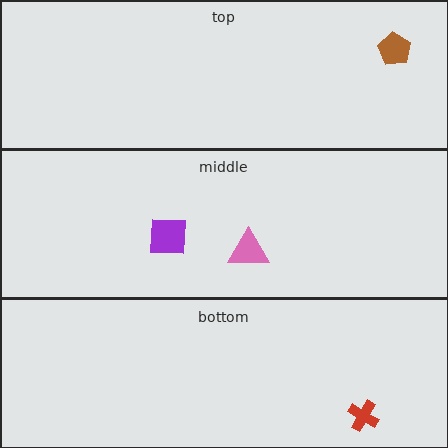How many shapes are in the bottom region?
1.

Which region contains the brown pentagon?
The top region.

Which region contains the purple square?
The middle region.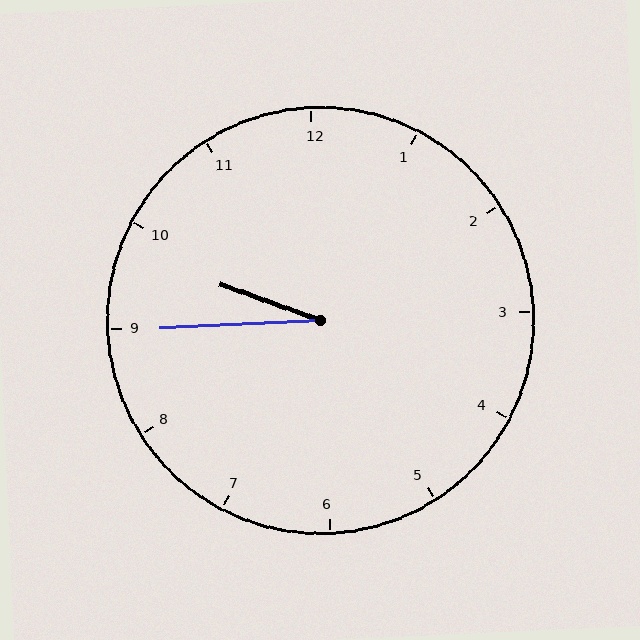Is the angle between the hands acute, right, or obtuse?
It is acute.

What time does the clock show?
9:45.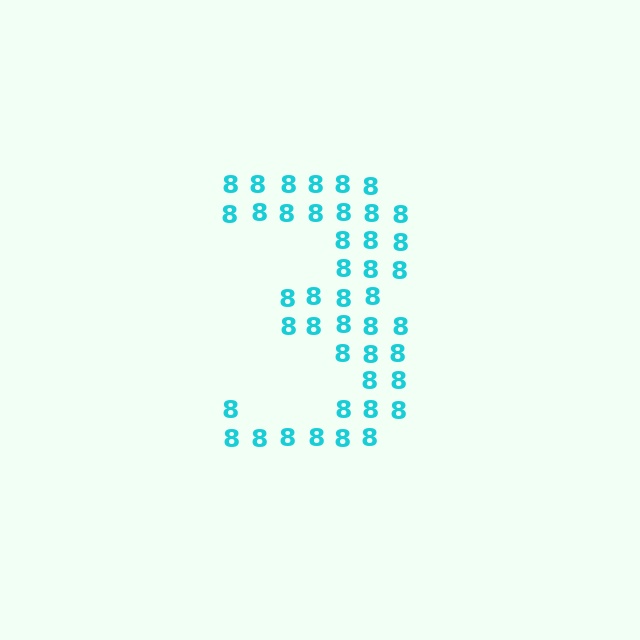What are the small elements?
The small elements are digit 8's.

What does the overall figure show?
The overall figure shows the digit 3.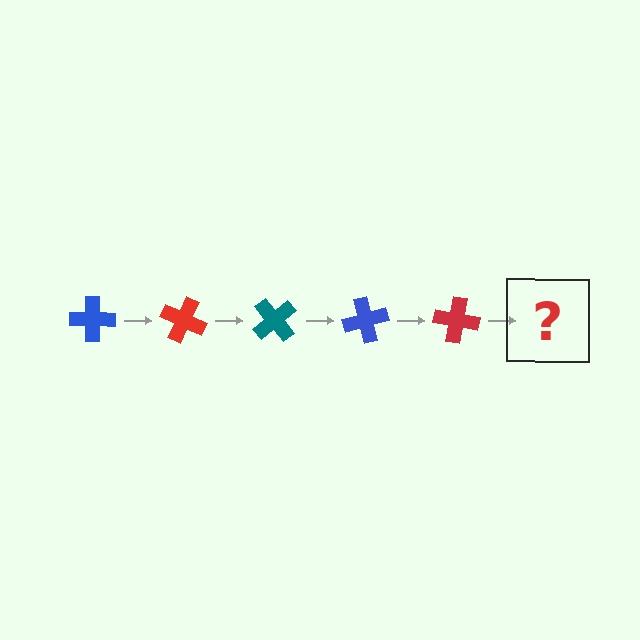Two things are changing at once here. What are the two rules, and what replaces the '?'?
The two rules are that it rotates 25 degrees each step and the color cycles through blue, red, and teal. The '?' should be a teal cross, rotated 125 degrees from the start.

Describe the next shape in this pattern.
It should be a teal cross, rotated 125 degrees from the start.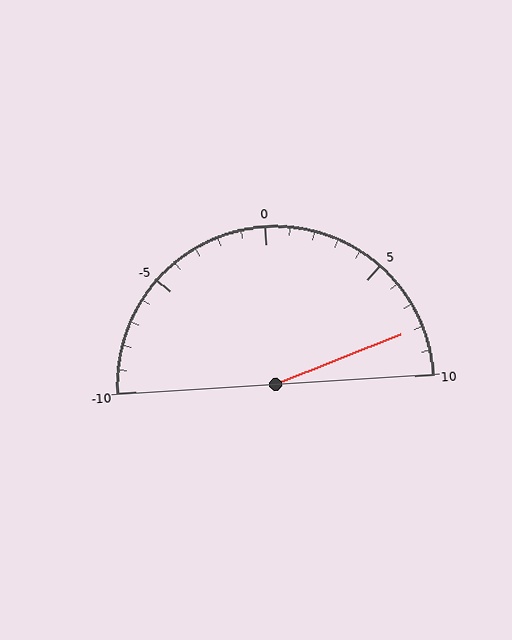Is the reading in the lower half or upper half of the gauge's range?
The reading is in the upper half of the range (-10 to 10).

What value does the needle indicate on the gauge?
The needle indicates approximately 8.